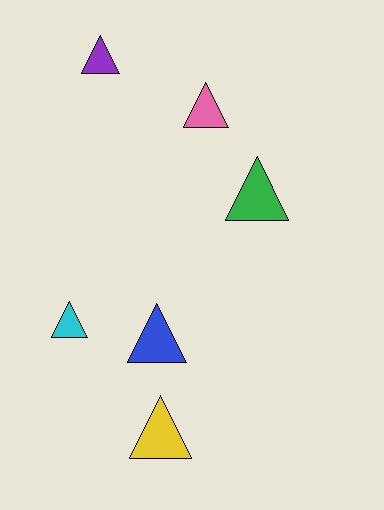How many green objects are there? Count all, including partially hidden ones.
There is 1 green object.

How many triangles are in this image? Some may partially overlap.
There are 6 triangles.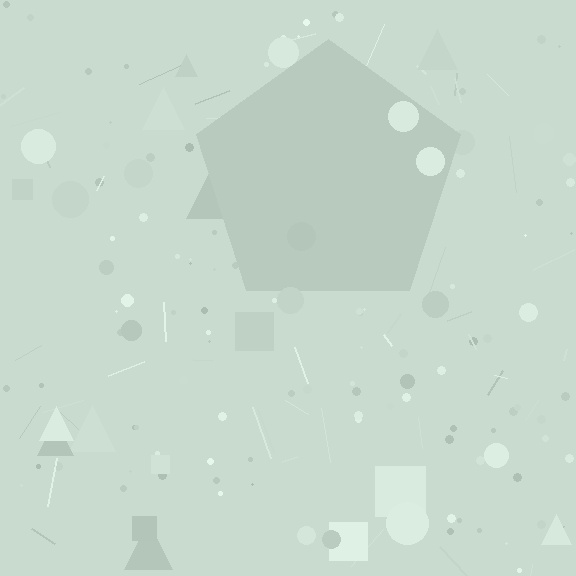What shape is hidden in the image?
A pentagon is hidden in the image.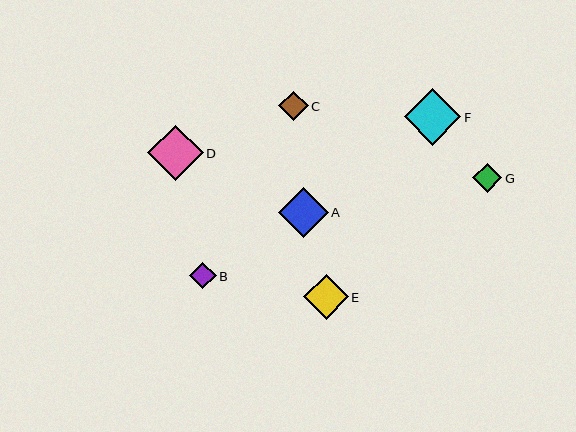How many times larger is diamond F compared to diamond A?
Diamond F is approximately 1.1 times the size of diamond A.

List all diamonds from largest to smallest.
From largest to smallest: F, D, A, E, C, G, B.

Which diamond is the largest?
Diamond F is the largest with a size of approximately 57 pixels.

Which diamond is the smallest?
Diamond B is the smallest with a size of approximately 26 pixels.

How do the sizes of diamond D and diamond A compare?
Diamond D and diamond A are approximately the same size.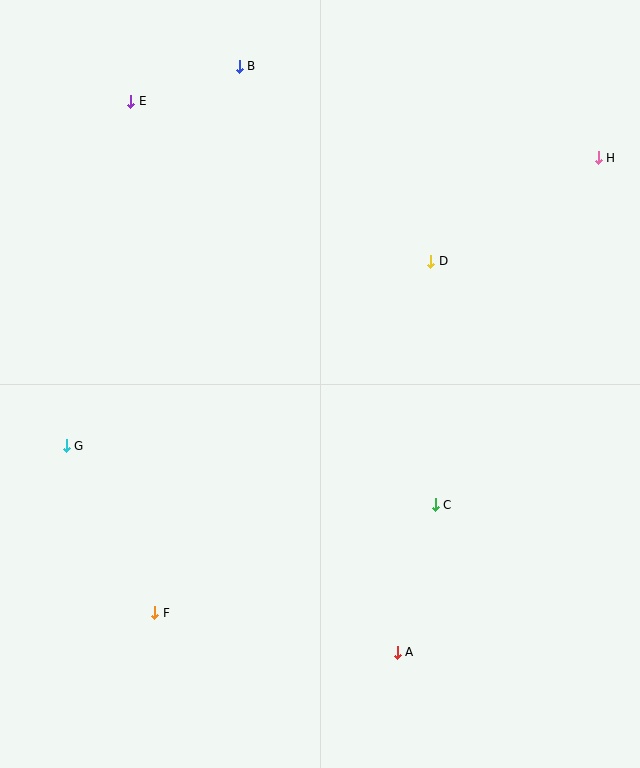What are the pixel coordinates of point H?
Point H is at (598, 158).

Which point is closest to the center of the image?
Point D at (431, 261) is closest to the center.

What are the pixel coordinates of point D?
Point D is at (431, 261).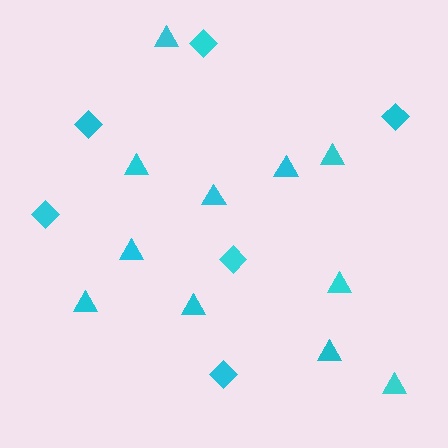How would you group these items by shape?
There are 2 groups: one group of triangles (11) and one group of diamonds (6).